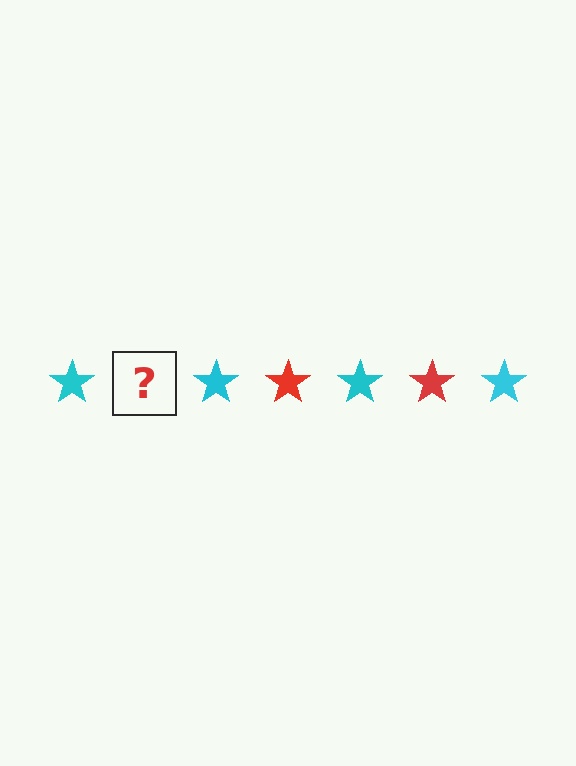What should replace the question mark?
The question mark should be replaced with a red star.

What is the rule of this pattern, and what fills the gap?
The rule is that the pattern cycles through cyan, red stars. The gap should be filled with a red star.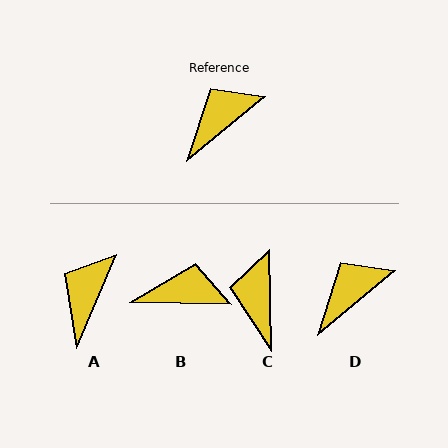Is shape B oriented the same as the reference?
No, it is off by about 41 degrees.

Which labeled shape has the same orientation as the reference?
D.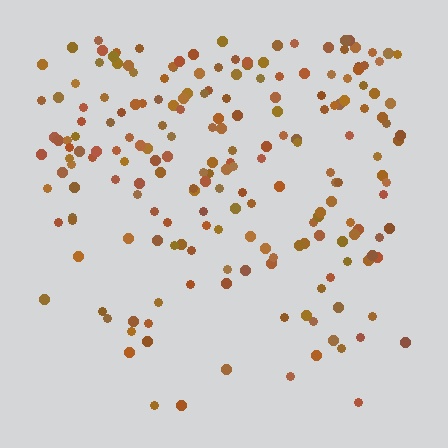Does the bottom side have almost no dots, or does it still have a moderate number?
Still a moderate number, just noticeably fewer than the top.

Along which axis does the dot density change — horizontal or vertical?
Vertical.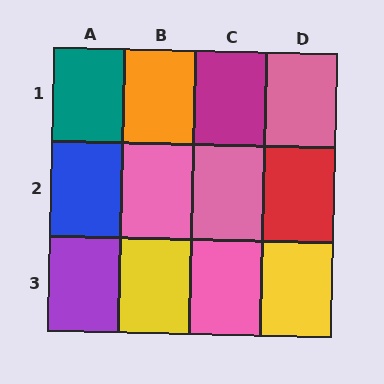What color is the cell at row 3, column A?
Purple.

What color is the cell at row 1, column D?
Pink.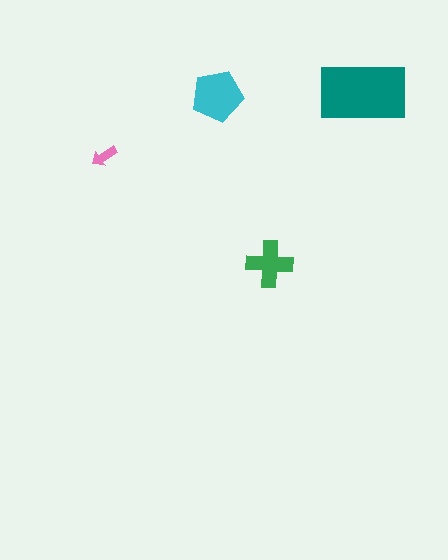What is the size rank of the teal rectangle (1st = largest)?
1st.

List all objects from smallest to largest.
The pink arrow, the green cross, the cyan pentagon, the teal rectangle.